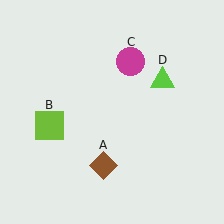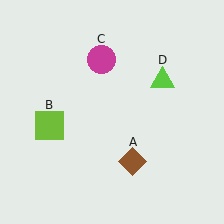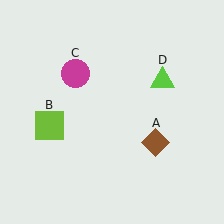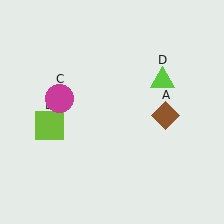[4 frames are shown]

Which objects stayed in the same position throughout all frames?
Lime square (object B) and lime triangle (object D) remained stationary.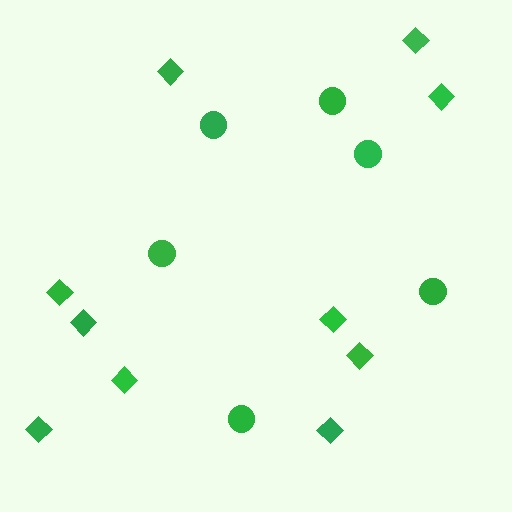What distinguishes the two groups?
There are 2 groups: one group of circles (6) and one group of diamonds (10).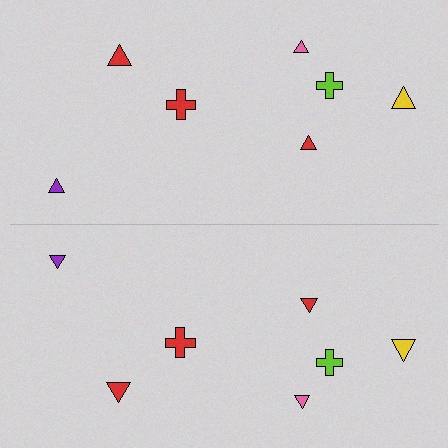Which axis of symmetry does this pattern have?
The pattern has a horizontal axis of symmetry running through the center of the image.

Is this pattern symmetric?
Yes, this pattern has bilateral (reflection) symmetry.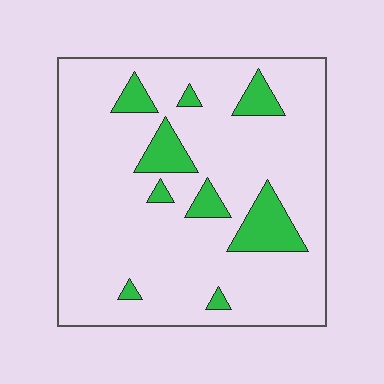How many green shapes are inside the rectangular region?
9.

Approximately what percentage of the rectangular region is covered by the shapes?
Approximately 15%.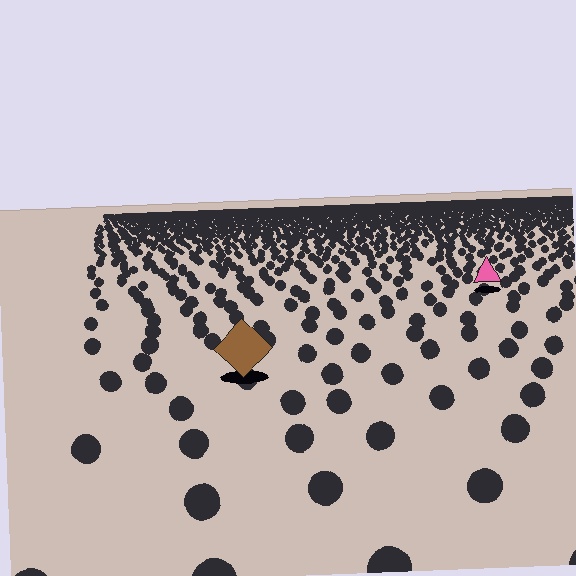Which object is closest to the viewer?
The brown diamond is closest. The texture marks near it are larger and more spread out.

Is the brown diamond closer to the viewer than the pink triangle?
Yes. The brown diamond is closer — you can tell from the texture gradient: the ground texture is coarser near it.